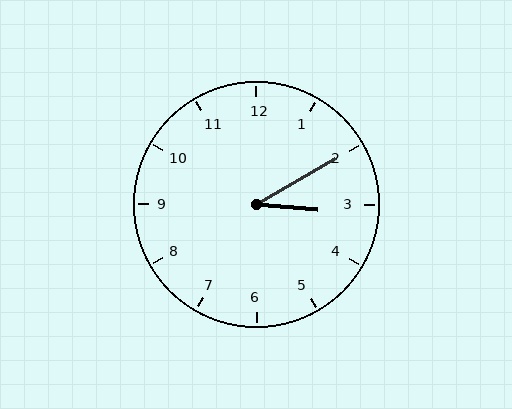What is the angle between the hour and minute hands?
Approximately 35 degrees.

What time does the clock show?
3:10.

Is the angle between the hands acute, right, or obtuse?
It is acute.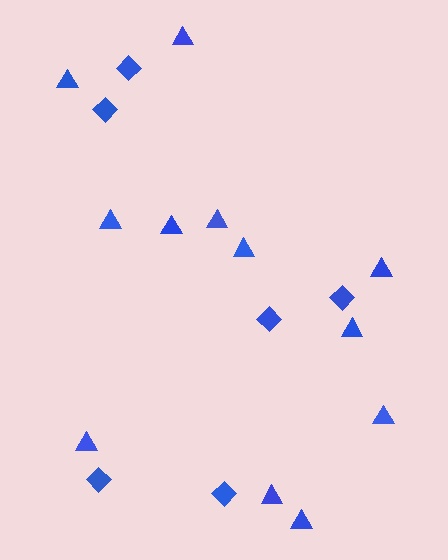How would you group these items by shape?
There are 2 groups: one group of triangles (12) and one group of diamonds (6).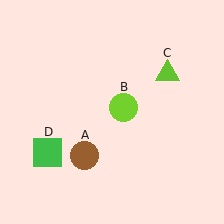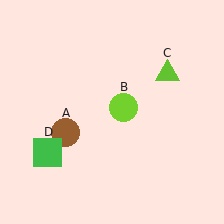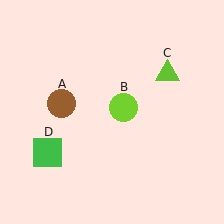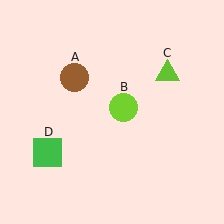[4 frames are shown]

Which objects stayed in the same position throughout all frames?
Lime circle (object B) and lime triangle (object C) and green square (object D) remained stationary.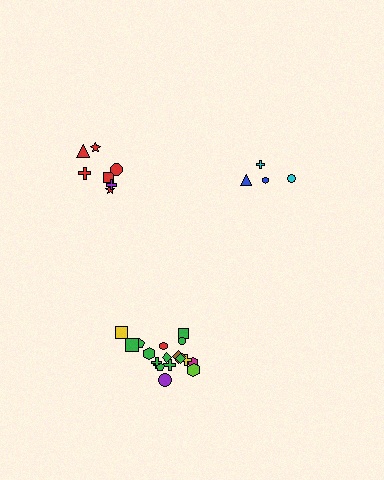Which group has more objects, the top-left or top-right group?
The top-left group.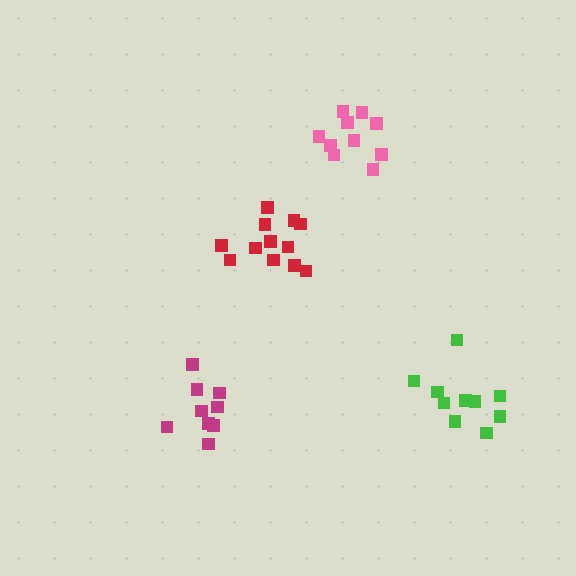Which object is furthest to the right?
The green cluster is rightmost.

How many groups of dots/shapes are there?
There are 4 groups.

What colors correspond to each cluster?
The clusters are colored: pink, magenta, green, red.